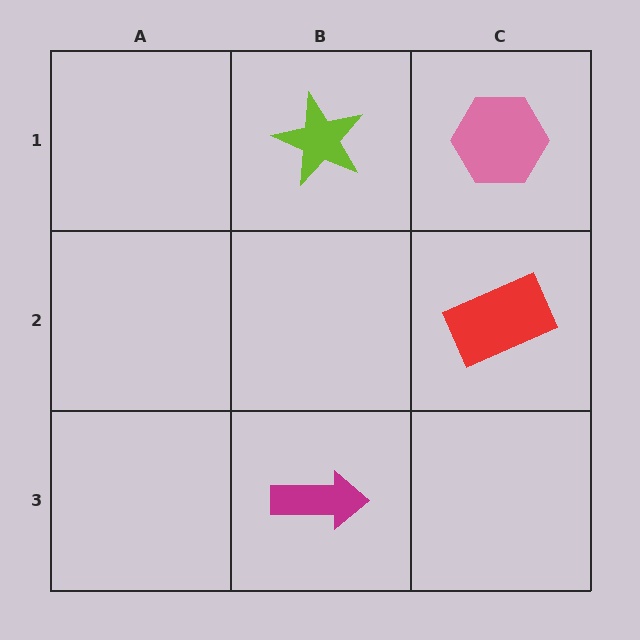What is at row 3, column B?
A magenta arrow.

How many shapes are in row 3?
1 shape.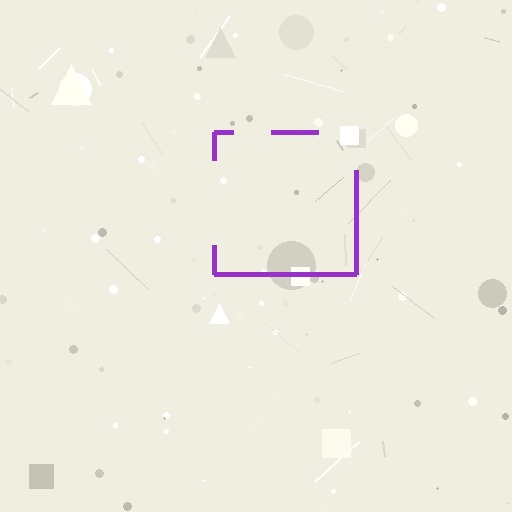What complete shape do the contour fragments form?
The contour fragments form a square.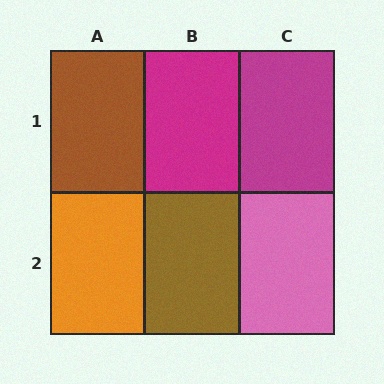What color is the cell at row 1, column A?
Brown.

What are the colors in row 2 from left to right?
Orange, brown, pink.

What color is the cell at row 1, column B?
Magenta.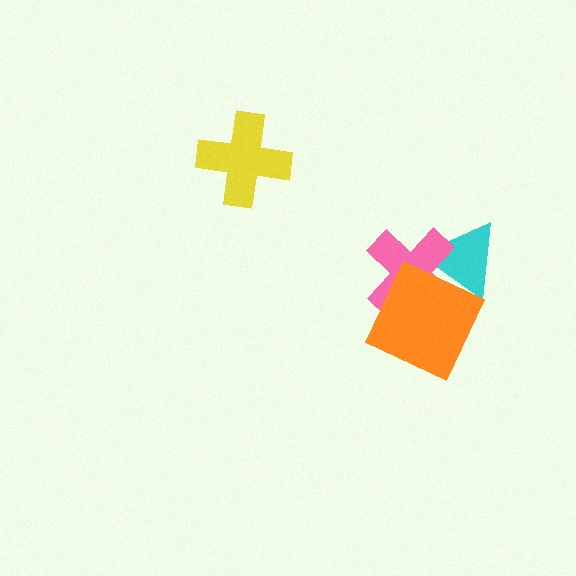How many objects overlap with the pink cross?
2 objects overlap with the pink cross.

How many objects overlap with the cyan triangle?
2 objects overlap with the cyan triangle.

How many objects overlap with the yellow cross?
0 objects overlap with the yellow cross.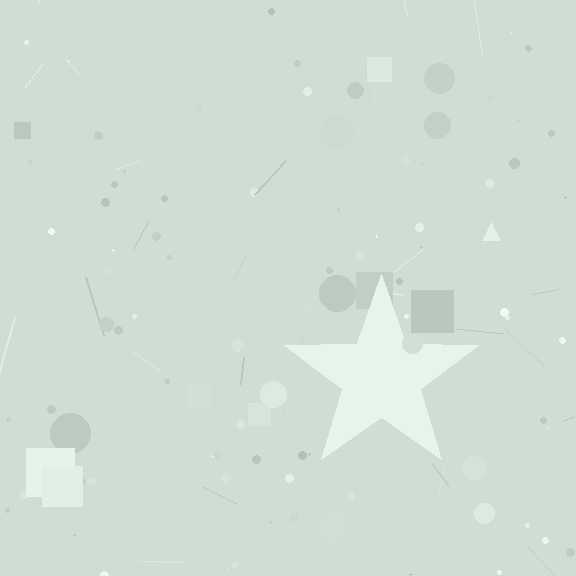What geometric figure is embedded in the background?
A star is embedded in the background.